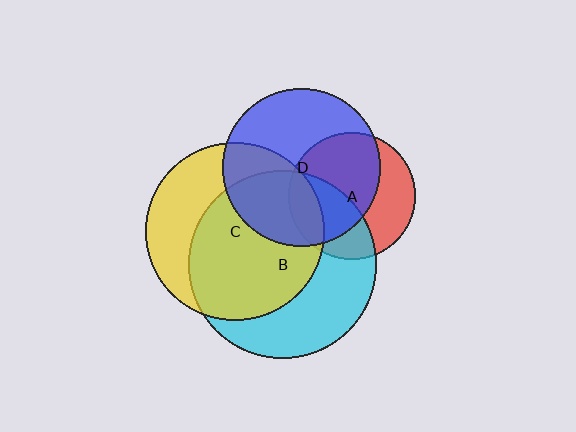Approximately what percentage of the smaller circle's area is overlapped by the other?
Approximately 35%.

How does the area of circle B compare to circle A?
Approximately 2.2 times.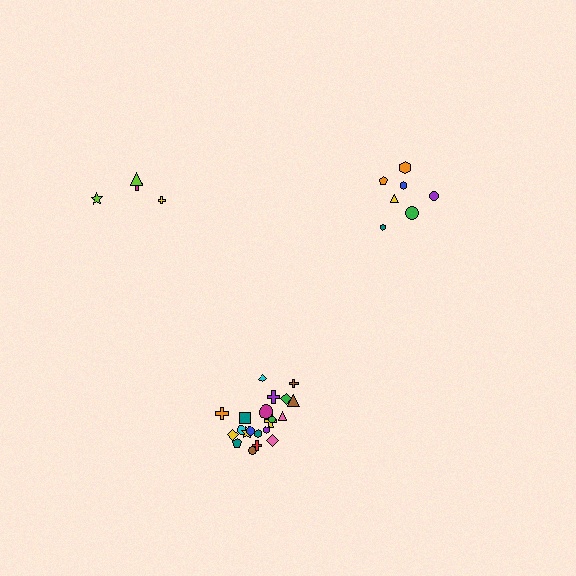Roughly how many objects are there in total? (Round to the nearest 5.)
Roughly 35 objects in total.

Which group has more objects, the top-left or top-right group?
The top-right group.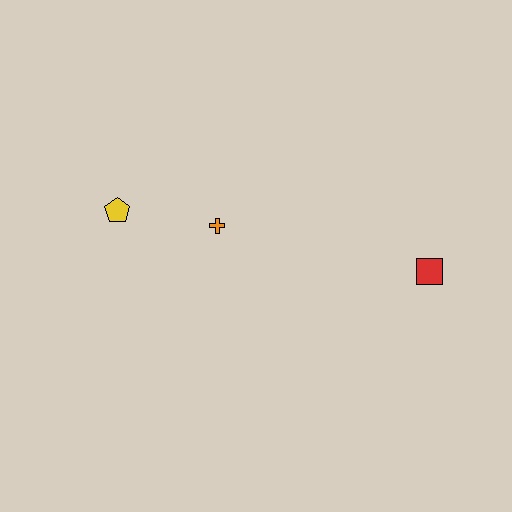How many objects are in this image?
There are 3 objects.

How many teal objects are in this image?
There are no teal objects.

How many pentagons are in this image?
There is 1 pentagon.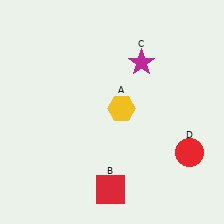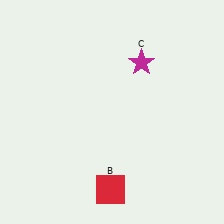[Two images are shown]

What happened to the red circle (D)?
The red circle (D) was removed in Image 2. It was in the bottom-right area of Image 1.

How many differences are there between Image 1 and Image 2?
There are 2 differences between the two images.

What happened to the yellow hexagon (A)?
The yellow hexagon (A) was removed in Image 2. It was in the top-right area of Image 1.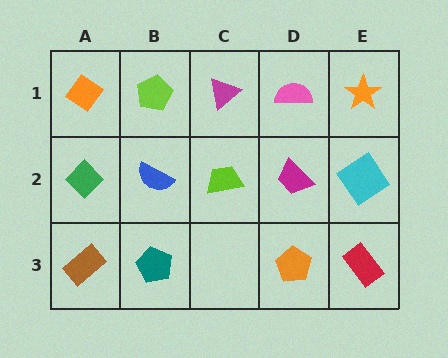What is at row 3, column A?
A brown rectangle.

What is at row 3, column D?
An orange pentagon.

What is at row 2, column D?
A magenta trapezoid.